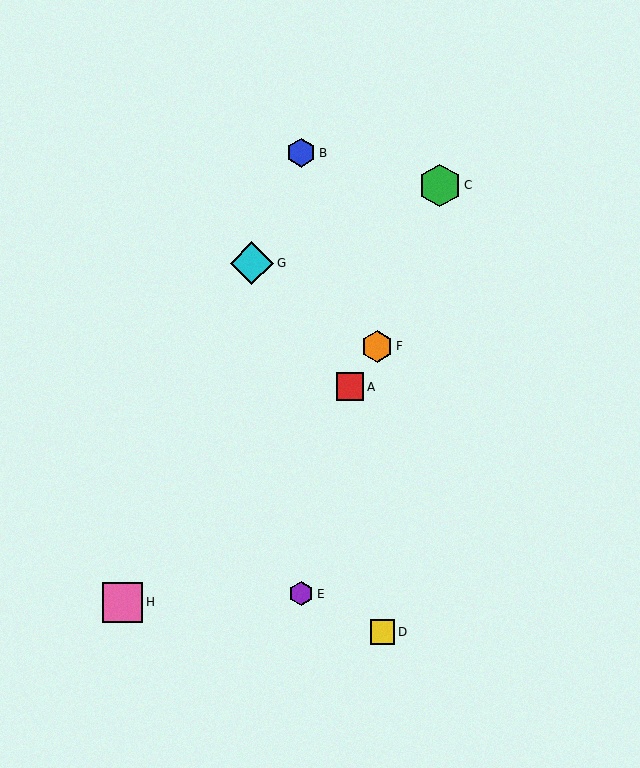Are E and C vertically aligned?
No, E is at x≈301 and C is at x≈440.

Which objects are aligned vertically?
Objects B, E are aligned vertically.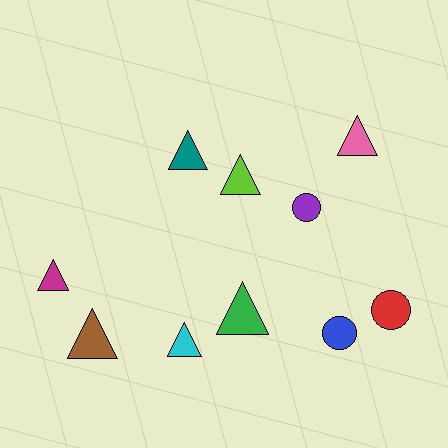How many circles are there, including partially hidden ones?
There are 3 circles.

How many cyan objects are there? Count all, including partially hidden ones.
There is 1 cyan object.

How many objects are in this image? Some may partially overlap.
There are 10 objects.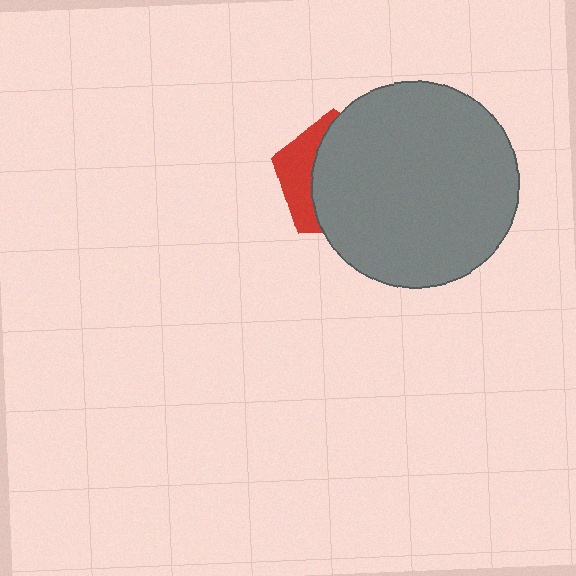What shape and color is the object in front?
The object in front is a gray circle.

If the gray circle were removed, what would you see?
You would see the complete red pentagon.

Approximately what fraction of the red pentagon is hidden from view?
Roughly 69% of the red pentagon is hidden behind the gray circle.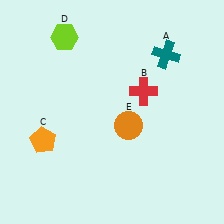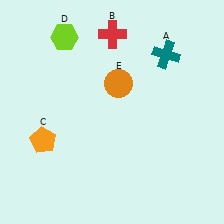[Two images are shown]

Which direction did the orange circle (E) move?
The orange circle (E) moved up.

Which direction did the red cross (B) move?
The red cross (B) moved up.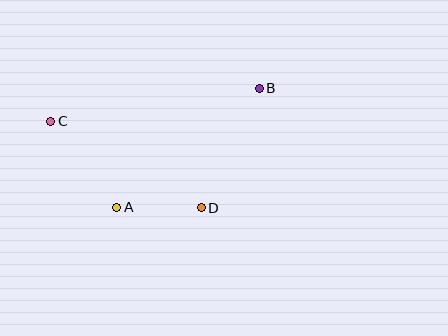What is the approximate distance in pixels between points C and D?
The distance between C and D is approximately 173 pixels.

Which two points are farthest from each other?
Points B and C are farthest from each other.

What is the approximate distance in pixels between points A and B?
The distance between A and B is approximately 185 pixels.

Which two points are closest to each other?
Points A and D are closest to each other.